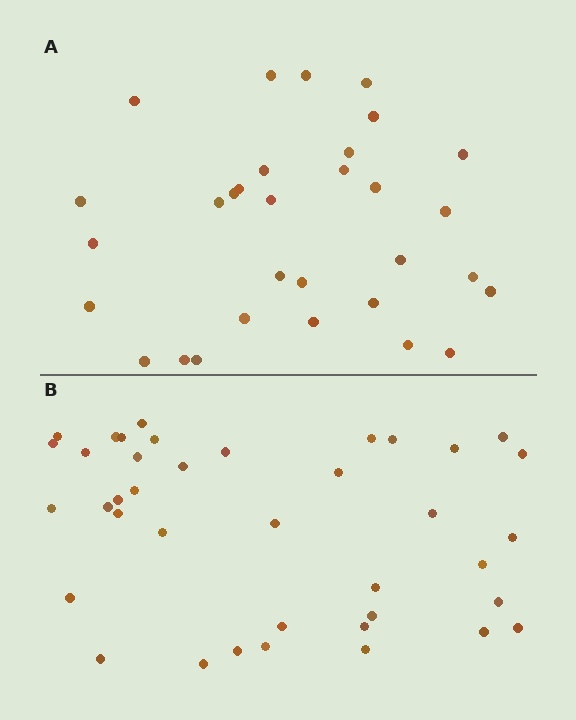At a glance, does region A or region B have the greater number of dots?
Region B (the bottom region) has more dots.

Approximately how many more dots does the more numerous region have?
Region B has roughly 8 or so more dots than region A.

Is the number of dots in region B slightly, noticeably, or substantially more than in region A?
Region B has noticeably more, but not dramatically so. The ratio is roughly 1.3 to 1.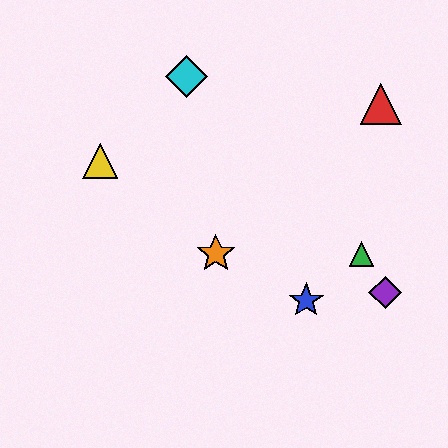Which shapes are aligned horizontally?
The green triangle, the orange star are aligned horizontally.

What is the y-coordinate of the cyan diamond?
The cyan diamond is at y≈77.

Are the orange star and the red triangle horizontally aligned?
No, the orange star is at y≈254 and the red triangle is at y≈104.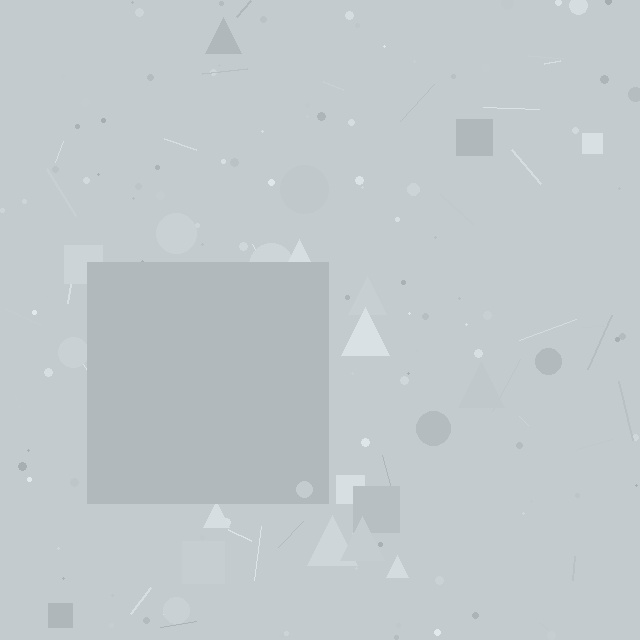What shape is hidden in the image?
A square is hidden in the image.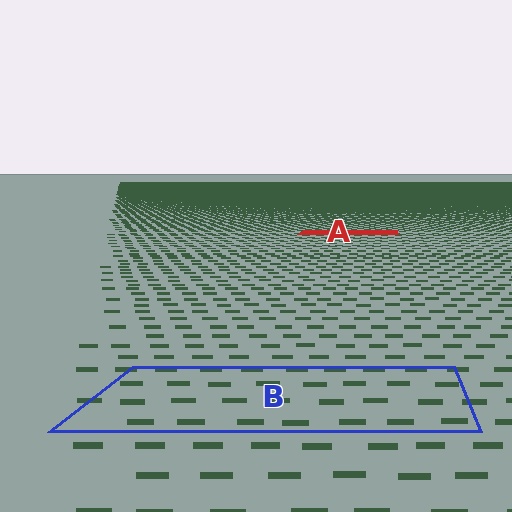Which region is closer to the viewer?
Region B is closer. The texture elements there are larger and more spread out.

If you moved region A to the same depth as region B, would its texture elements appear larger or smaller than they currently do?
They would appear larger. At a closer depth, the same texture elements are projected at a bigger on-screen size.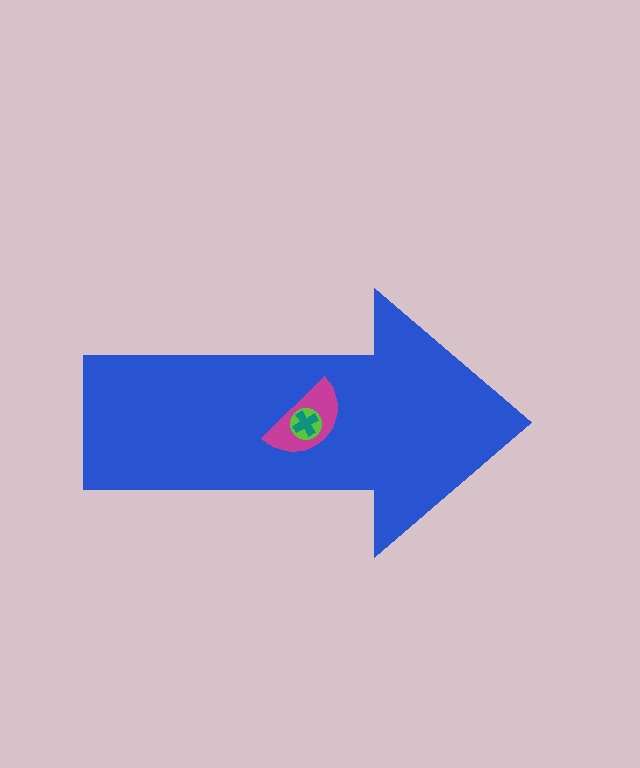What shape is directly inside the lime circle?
The teal cross.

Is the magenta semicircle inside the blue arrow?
Yes.